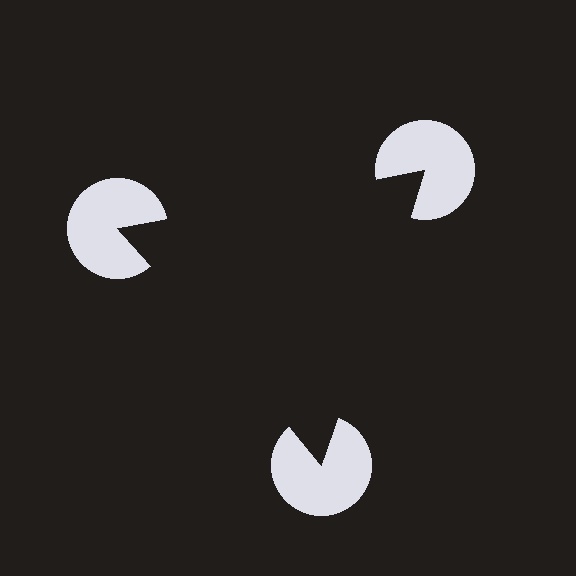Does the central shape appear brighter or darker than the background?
It typically appears slightly darker than the background, even though no actual brightness change is drawn.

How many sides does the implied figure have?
3 sides.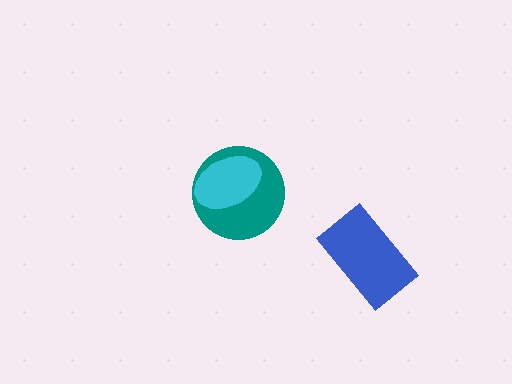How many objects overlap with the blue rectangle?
0 objects overlap with the blue rectangle.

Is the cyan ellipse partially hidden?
No, no other shape covers it.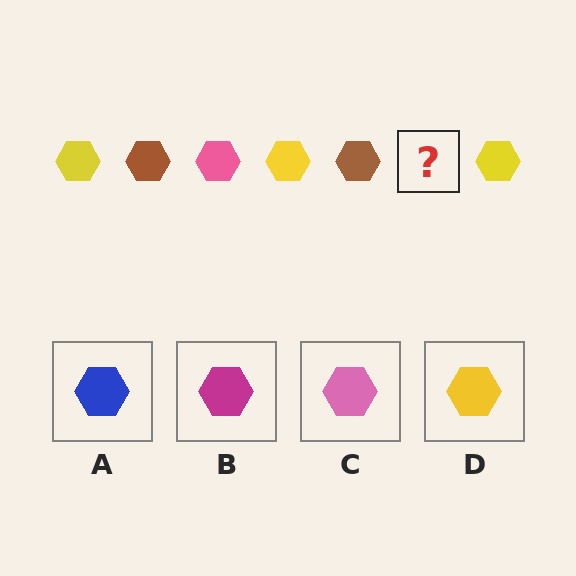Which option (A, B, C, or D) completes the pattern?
C.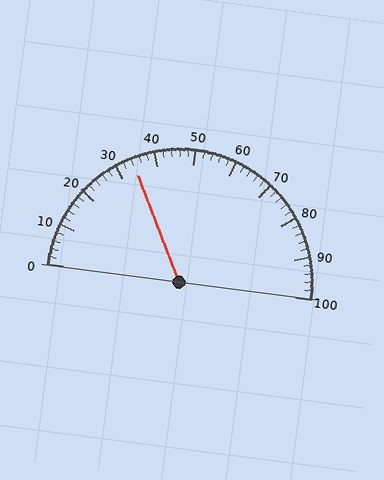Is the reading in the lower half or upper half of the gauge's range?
The reading is in the lower half of the range (0 to 100).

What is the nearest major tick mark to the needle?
The nearest major tick mark is 30.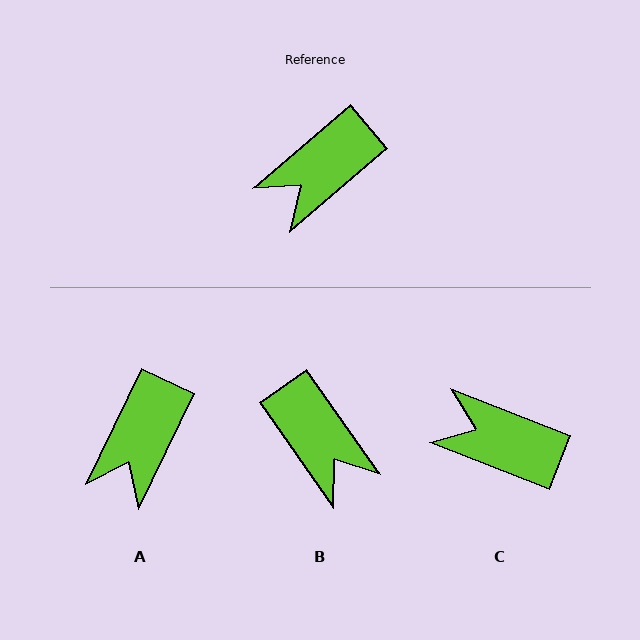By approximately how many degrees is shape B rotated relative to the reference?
Approximately 84 degrees counter-clockwise.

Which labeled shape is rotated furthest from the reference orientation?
B, about 84 degrees away.